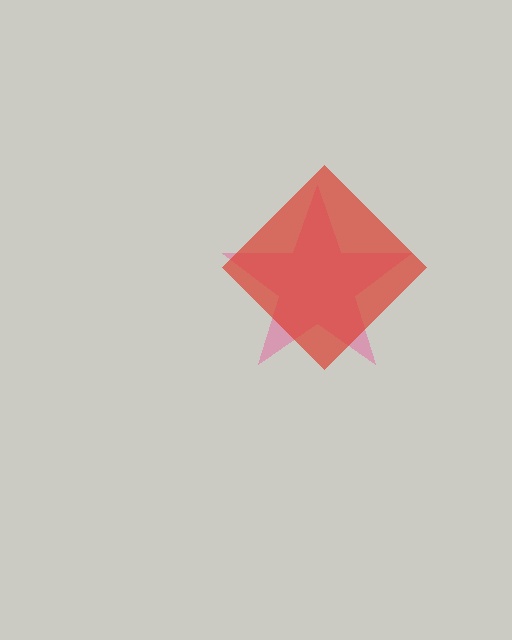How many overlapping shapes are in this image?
There are 2 overlapping shapes in the image.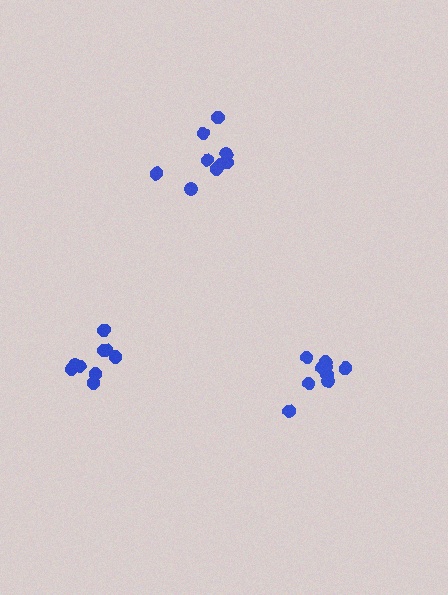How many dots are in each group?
Group 1: 9 dots, Group 2: 9 dots, Group 3: 9 dots (27 total).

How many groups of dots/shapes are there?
There are 3 groups.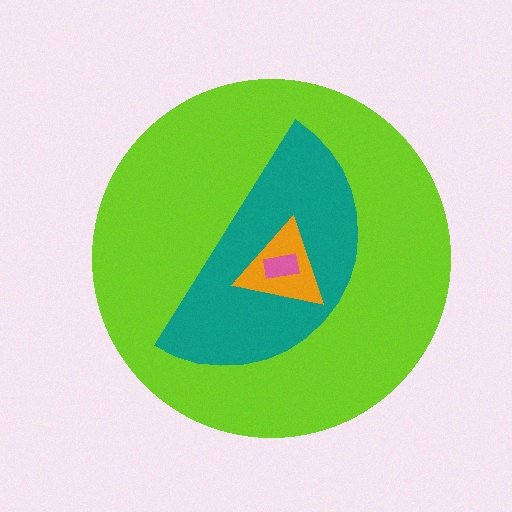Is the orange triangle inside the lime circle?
Yes.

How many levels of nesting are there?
4.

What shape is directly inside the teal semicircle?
The orange triangle.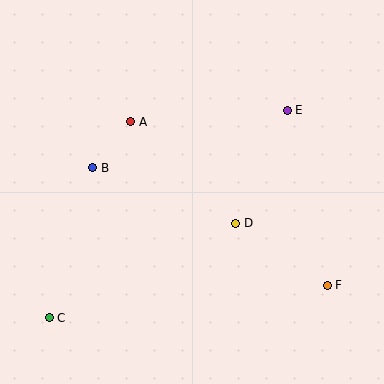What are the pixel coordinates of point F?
Point F is at (327, 285).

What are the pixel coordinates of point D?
Point D is at (236, 223).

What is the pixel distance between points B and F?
The distance between B and F is 263 pixels.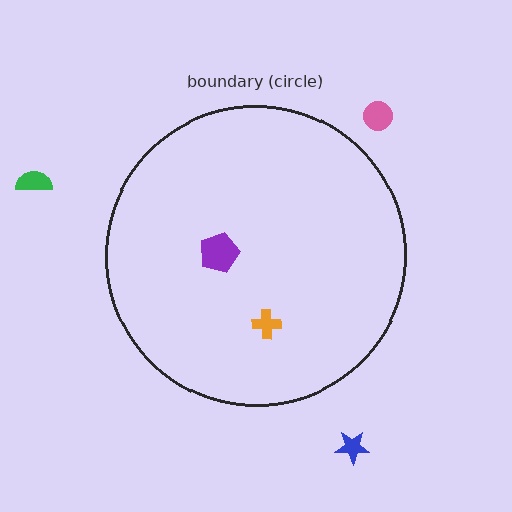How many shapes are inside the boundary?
2 inside, 3 outside.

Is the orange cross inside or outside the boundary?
Inside.